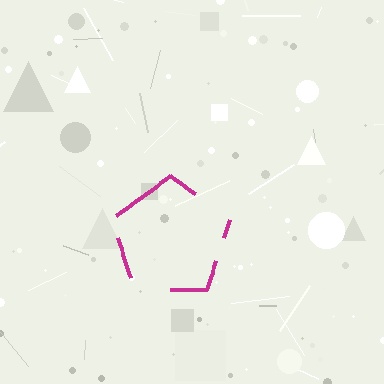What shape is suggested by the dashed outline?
The dashed outline suggests a pentagon.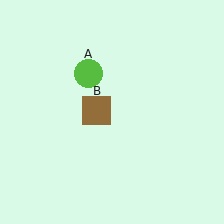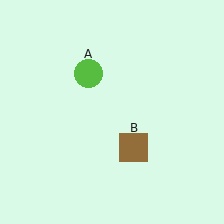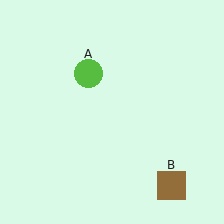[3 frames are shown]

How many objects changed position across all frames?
1 object changed position: brown square (object B).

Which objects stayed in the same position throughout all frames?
Lime circle (object A) remained stationary.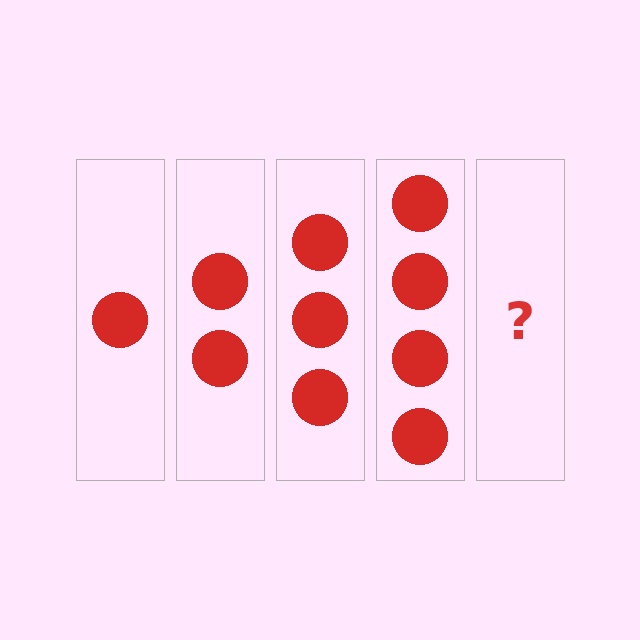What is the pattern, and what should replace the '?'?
The pattern is that each step adds one more circle. The '?' should be 5 circles.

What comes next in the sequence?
The next element should be 5 circles.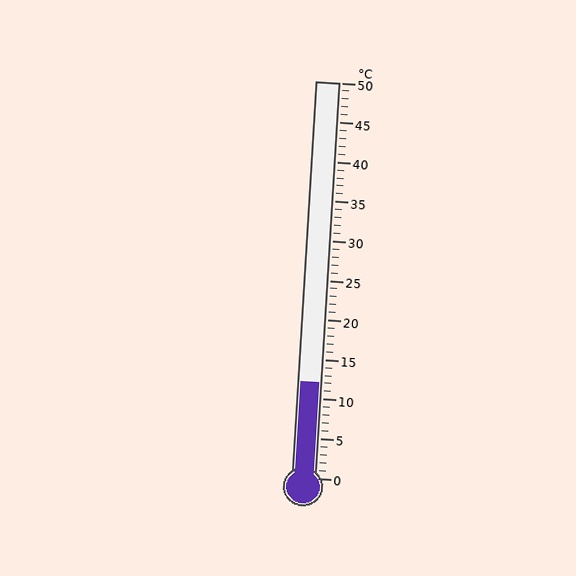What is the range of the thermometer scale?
The thermometer scale ranges from 0°C to 50°C.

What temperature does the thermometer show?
The thermometer shows approximately 12°C.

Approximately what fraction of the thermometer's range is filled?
The thermometer is filled to approximately 25% of its range.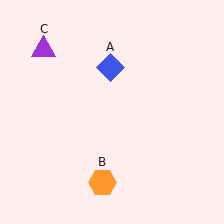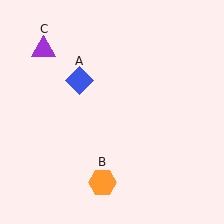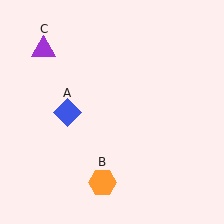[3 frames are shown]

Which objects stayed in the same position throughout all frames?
Orange hexagon (object B) and purple triangle (object C) remained stationary.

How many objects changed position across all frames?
1 object changed position: blue diamond (object A).